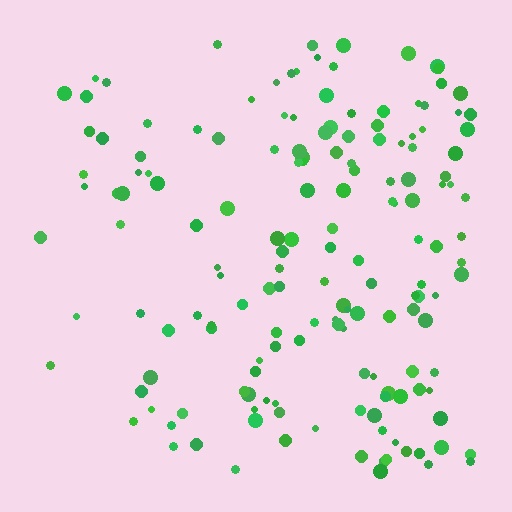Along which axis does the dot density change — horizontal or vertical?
Horizontal.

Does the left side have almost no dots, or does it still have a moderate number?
Still a moderate number, just noticeably fewer than the right.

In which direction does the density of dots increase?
From left to right, with the right side densest.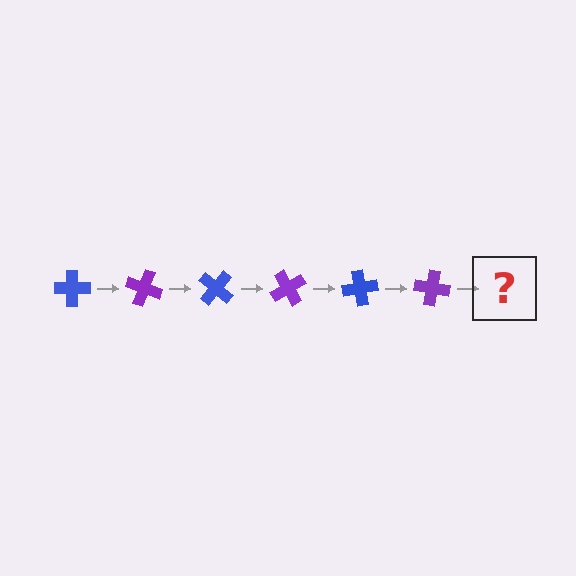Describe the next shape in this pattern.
It should be a blue cross, rotated 120 degrees from the start.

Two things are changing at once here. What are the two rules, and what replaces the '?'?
The two rules are that it rotates 20 degrees each step and the color cycles through blue and purple. The '?' should be a blue cross, rotated 120 degrees from the start.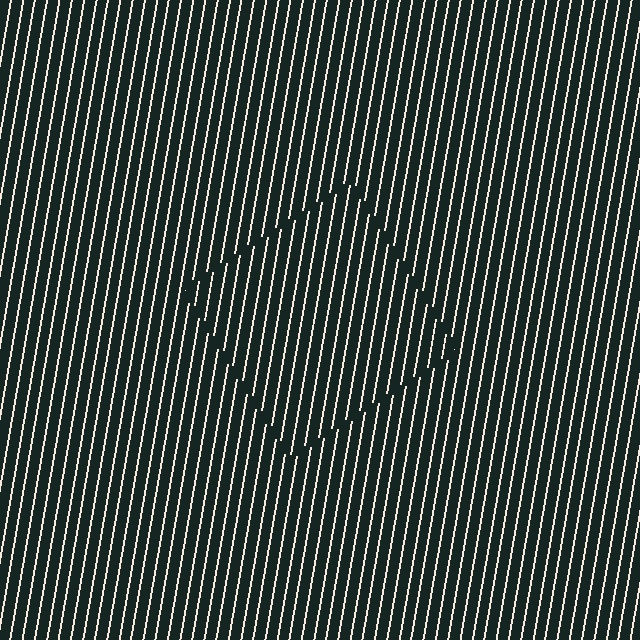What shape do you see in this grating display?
An illusory square. The interior of the shape contains the same grating, shifted by half a period — the contour is defined by the phase discontinuity where line-ends from the inner and outer gratings abut.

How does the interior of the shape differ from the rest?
The interior of the shape contains the same grating, shifted by half a period — the contour is defined by the phase discontinuity where line-ends from the inner and outer gratings abut.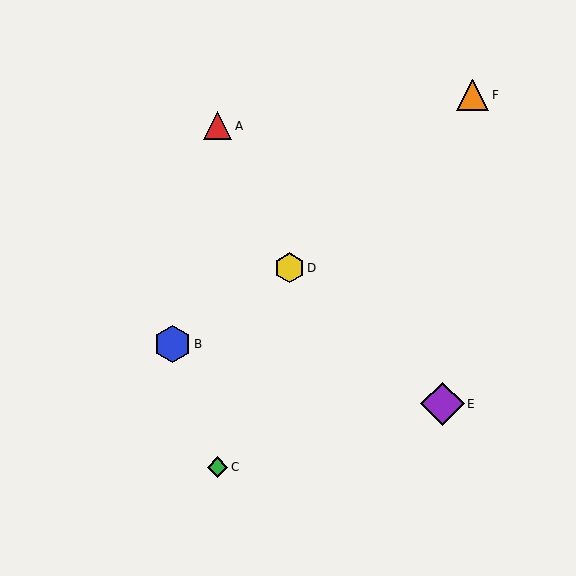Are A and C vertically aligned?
Yes, both are at x≈217.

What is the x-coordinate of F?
Object F is at x≈473.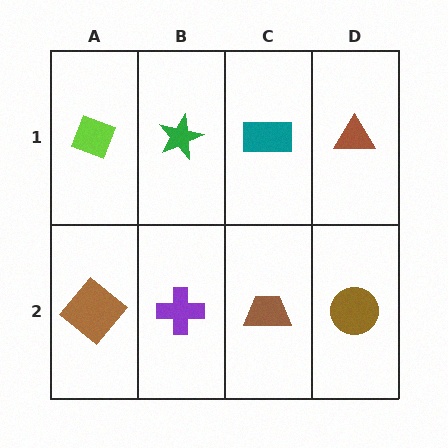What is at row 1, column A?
A lime diamond.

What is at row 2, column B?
A purple cross.